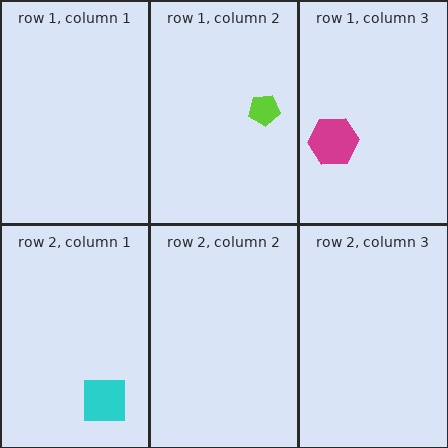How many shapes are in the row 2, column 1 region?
1.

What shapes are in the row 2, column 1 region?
The cyan square.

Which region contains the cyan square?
The row 2, column 1 region.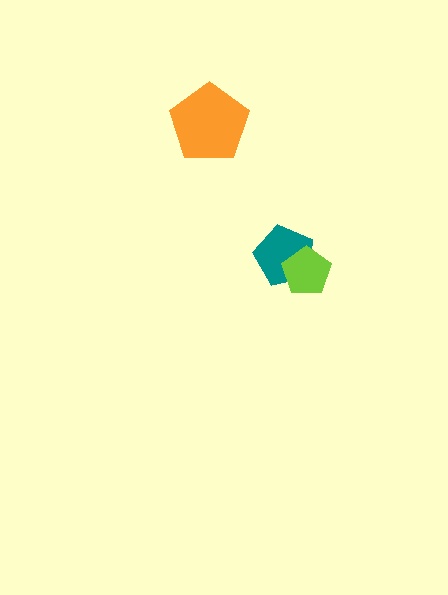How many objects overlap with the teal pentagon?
1 object overlaps with the teal pentagon.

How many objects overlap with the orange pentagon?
0 objects overlap with the orange pentagon.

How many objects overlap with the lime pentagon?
1 object overlaps with the lime pentagon.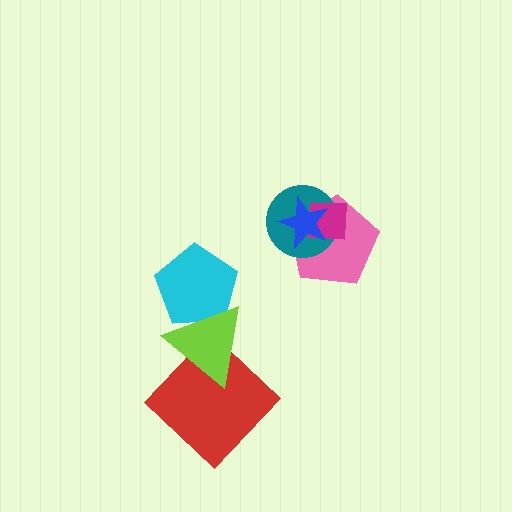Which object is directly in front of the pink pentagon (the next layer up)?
The teal circle is directly in front of the pink pentagon.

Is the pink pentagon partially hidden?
Yes, it is partially covered by another shape.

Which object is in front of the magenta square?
The blue star is in front of the magenta square.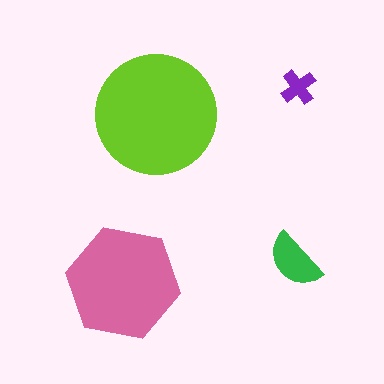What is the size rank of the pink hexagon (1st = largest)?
2nd.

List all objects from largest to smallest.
The lime circle, the pink hexagon, the green semicircle, the purple cross.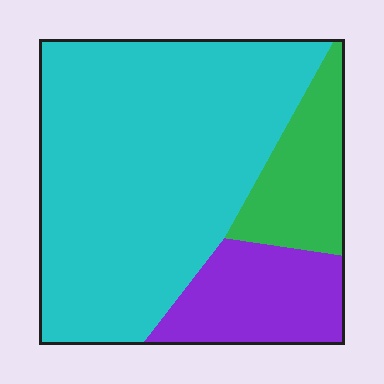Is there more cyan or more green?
Cyan.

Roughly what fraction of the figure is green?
Green takes up about one sixth (1/6) of the figure.